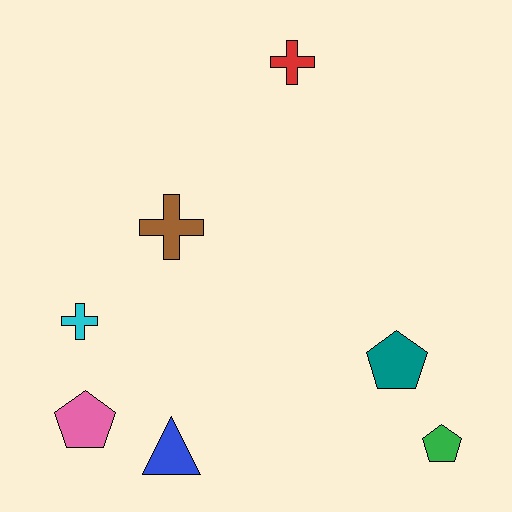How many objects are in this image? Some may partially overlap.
There are 7 objects.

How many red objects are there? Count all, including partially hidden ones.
There is 1 red object.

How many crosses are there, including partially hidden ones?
There are 3 crosses.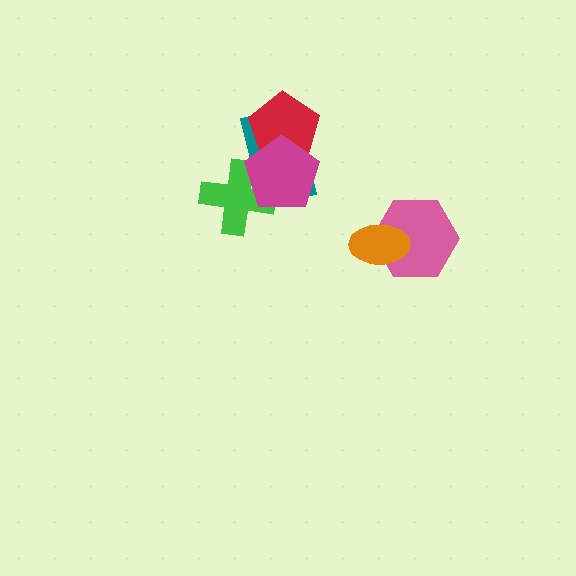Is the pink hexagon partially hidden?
Yes, it is partially covered by another shape.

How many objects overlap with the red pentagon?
2 objects overlap with the red pentagon.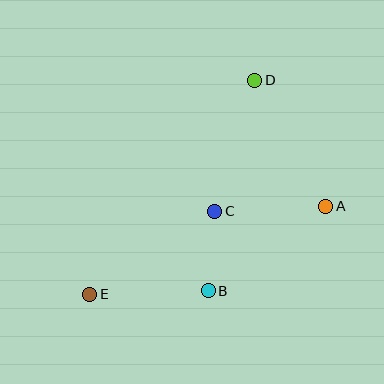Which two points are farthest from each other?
Points D and E are farthest from each other.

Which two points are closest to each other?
Points B and C are closest to each other.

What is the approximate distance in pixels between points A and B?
The distance between A and B is approximately 145 pixels.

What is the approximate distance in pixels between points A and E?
The distance between A and E is approximately 252 pixels.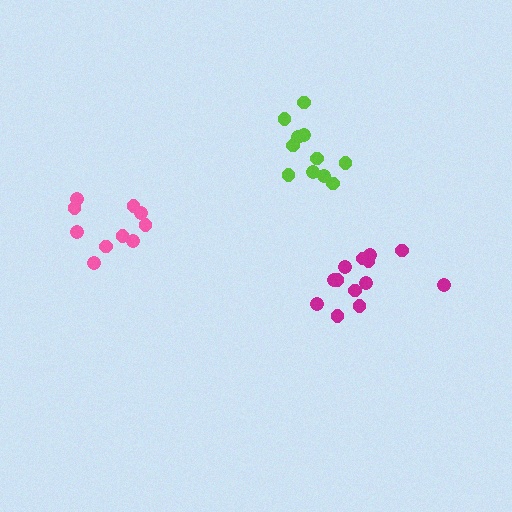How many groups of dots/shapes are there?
There are 3 groups.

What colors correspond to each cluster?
The clusters are colored: pink, magenta, lime.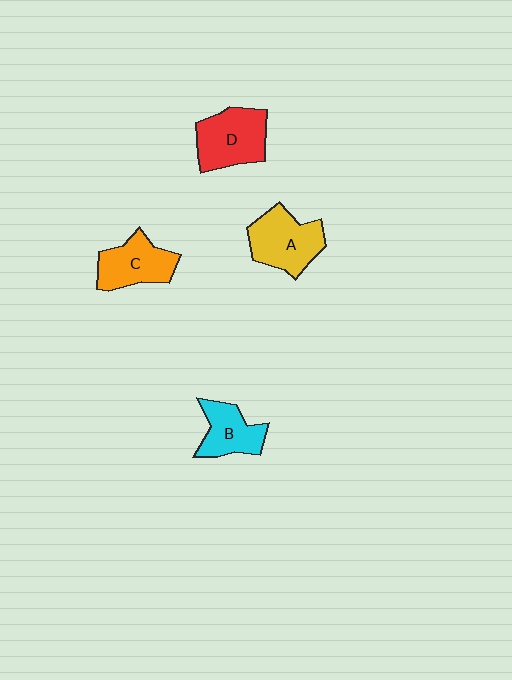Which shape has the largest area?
Shape D (red).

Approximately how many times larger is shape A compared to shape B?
Approximately 1.4 times.